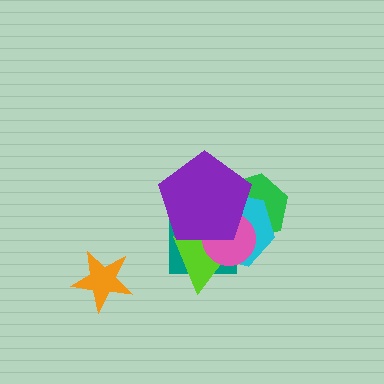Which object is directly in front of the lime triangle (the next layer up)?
The pink circle is directly in front of the lime triangle.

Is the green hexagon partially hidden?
Yes, it is partially covered by another shape.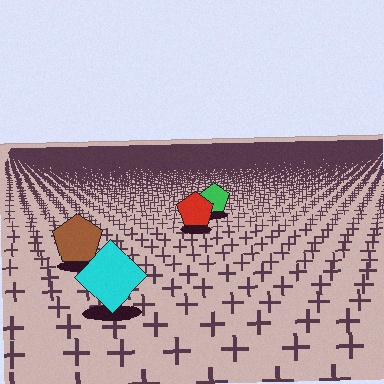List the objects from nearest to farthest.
From nearest to farthest: the cyan diamond, the brown pentagon, the red pentagon, the green pentagon.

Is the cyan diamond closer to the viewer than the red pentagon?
Yes. The cyan diamond is closer — you can tell from the texture gradient: the ground texture is coarser near it.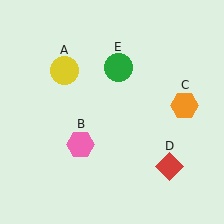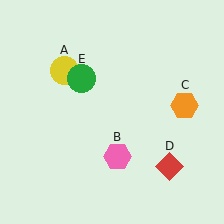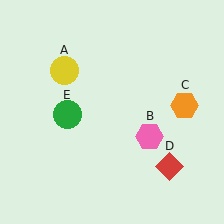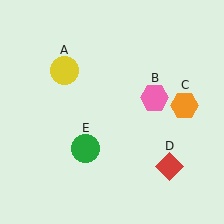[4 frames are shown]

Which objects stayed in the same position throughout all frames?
Yellow circle (object A) and orange hexagon (object C) and red diamond (object D) remained stationary.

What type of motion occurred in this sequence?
The pink hexagon (object B), green circle (object E) rotated counterclockwise around the center of the scene.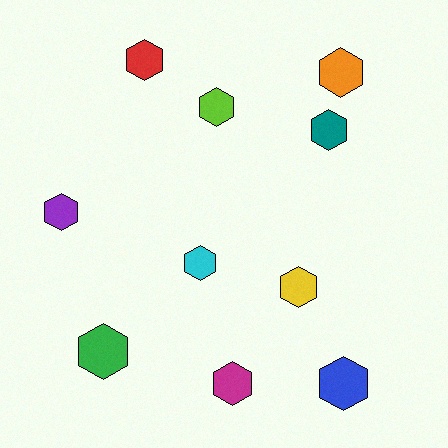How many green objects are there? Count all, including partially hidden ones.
There is 1 green object.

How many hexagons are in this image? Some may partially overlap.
There are 10 hexagons.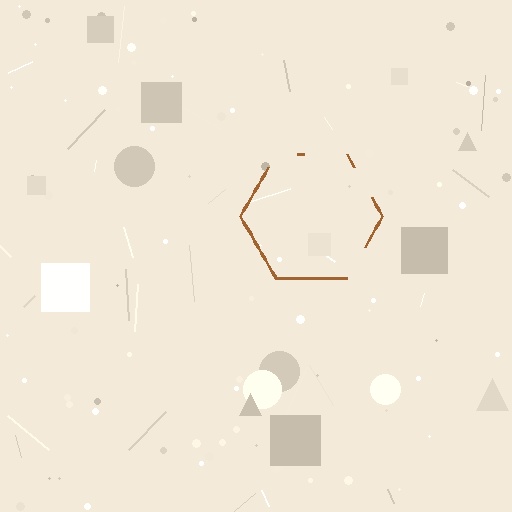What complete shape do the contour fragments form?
The contour fragments form a hexagon.